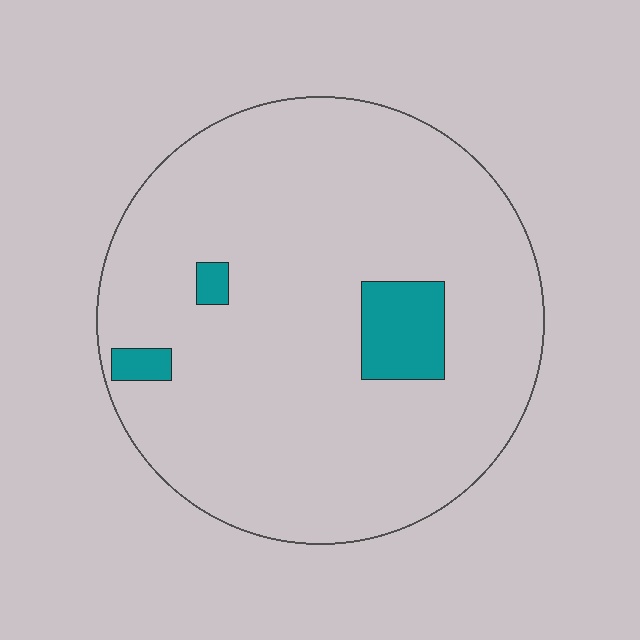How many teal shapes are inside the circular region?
3.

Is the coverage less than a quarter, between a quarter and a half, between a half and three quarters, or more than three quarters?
Less than a quarter.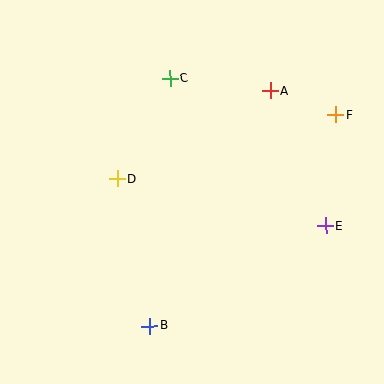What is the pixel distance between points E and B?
The distance between E and B is 202 pixels.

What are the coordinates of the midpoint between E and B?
The midpoint between E and B is at (238, 276).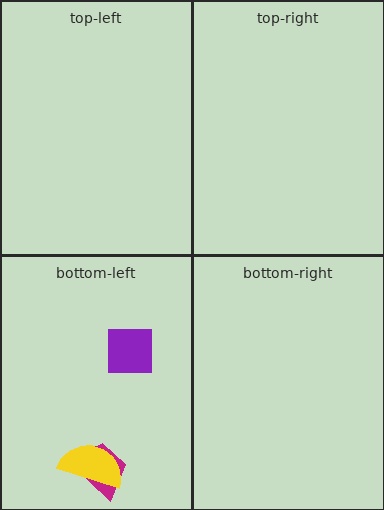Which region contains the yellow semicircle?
The bottom-left region.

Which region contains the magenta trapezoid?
The bottom-left region.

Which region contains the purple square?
The bottom-left region.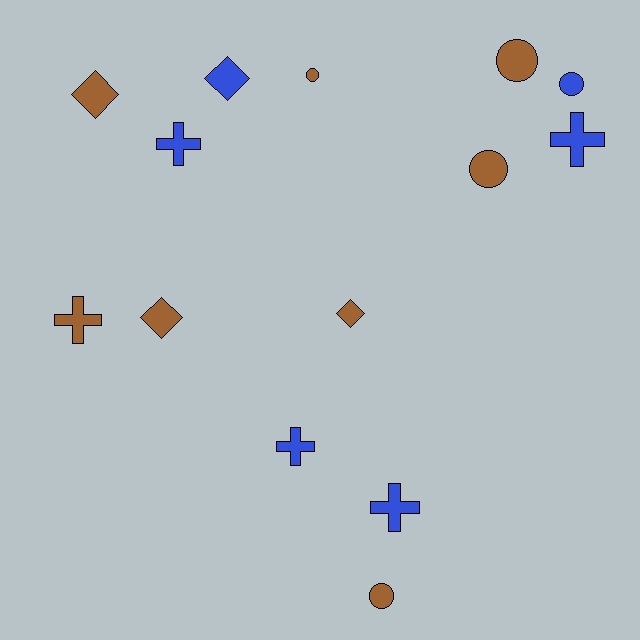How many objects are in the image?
There are 14 objects.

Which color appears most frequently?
Brown, with 8 objects.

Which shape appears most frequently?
Cross, with 5 objects.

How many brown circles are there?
There are 4 brown circles.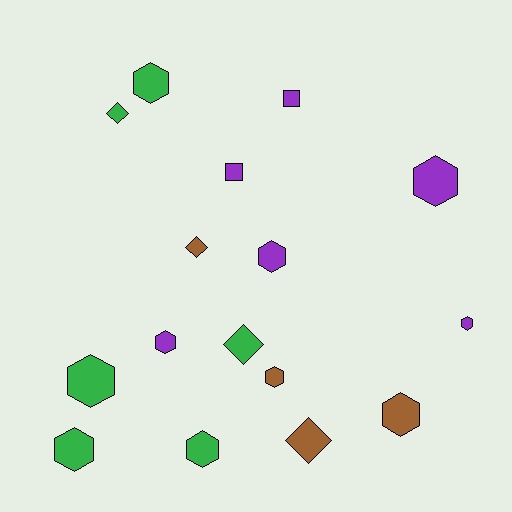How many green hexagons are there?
There are 4 green hexagons.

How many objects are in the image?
There are 16 objects.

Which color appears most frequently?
Purple, with 6 objects.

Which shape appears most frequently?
Hexagon, with 10 objects.